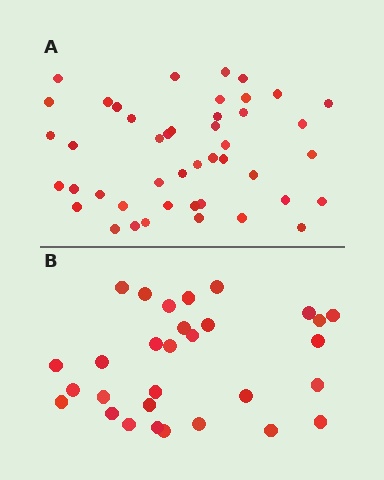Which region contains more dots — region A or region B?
Region A (the top region) has more dots.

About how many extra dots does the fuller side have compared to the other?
Region A has approximately 15 more dots than region B.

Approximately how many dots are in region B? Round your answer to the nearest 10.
About 30 dots.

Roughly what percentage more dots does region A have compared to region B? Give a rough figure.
About 50% more.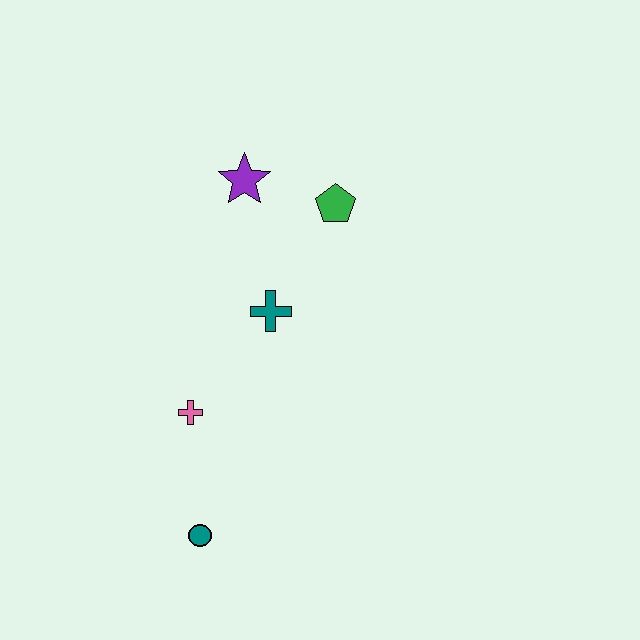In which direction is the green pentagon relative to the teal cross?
The green pentagon is above the teal cross.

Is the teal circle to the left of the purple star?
Yes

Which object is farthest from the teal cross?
The teal circle is farthest from the teal cross.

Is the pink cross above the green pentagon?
No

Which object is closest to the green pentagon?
The purple star is closest to the green pentagon.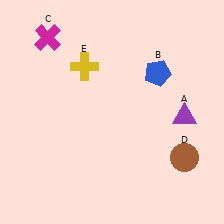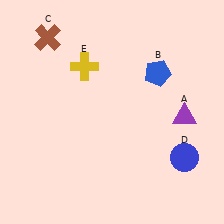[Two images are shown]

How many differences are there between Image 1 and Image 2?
There are 2 differences between the two images.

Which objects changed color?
C changed from magenta to brown. D changed from brown to blue.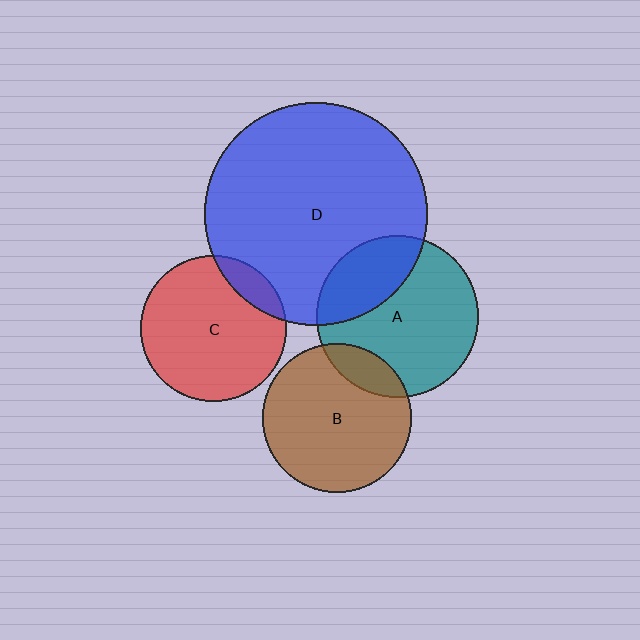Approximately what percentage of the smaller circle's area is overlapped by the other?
Approximately 15%.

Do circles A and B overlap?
Yes.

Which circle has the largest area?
Circle D (blue).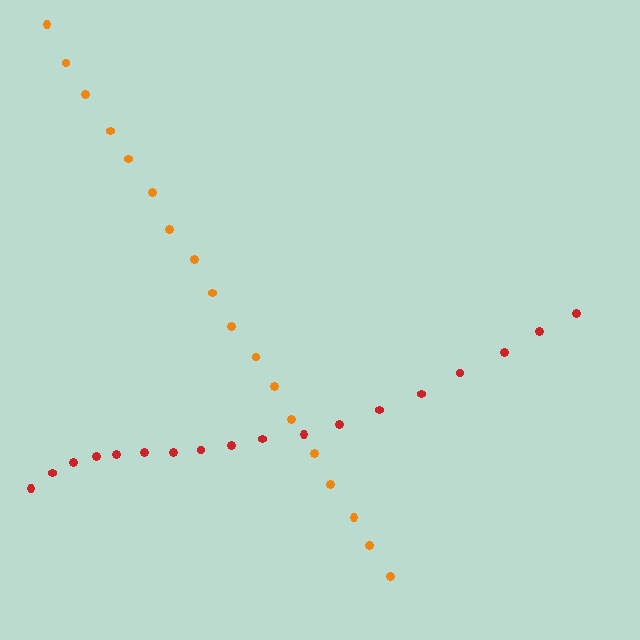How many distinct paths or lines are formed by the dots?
There are 2 distinct paths.